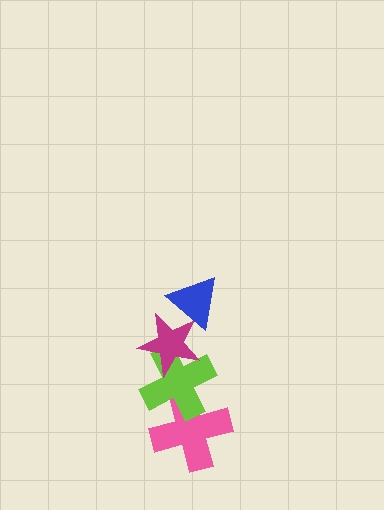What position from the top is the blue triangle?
The blue triangle is 1st from the top.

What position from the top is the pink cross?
The pink cross is 4th from the top.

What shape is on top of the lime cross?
The magenta star is on top of the lime cross.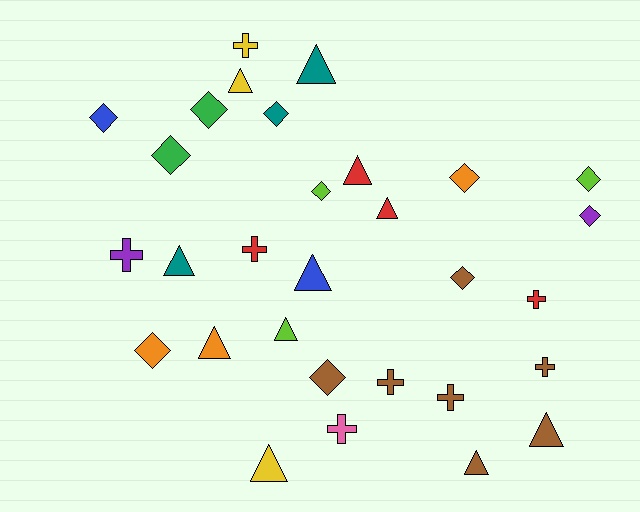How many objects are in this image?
There are 30 objects.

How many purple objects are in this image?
There are 2 purple objects.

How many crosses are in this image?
There are 8 crosses.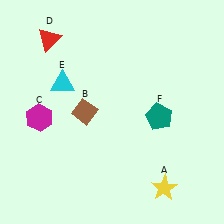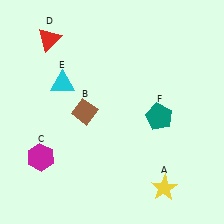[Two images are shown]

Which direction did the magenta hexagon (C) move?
The magenta hexagon (C) moved down.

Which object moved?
The magenta hexagon (C) moved down.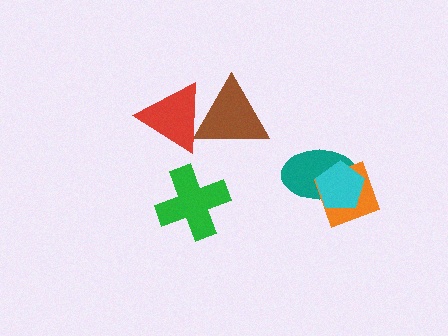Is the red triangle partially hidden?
Yes, it is partially covered by another shape.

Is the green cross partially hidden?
No, no other shape covers it.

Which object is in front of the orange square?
The cyan pentagon is in front of the orange square.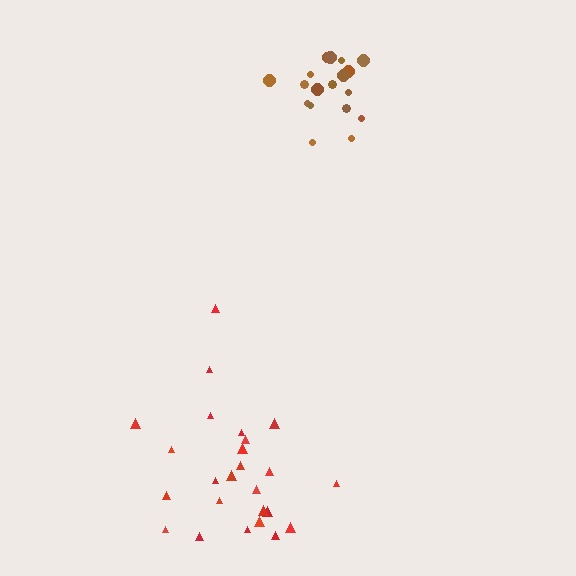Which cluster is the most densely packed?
Brown.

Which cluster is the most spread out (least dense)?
Red.